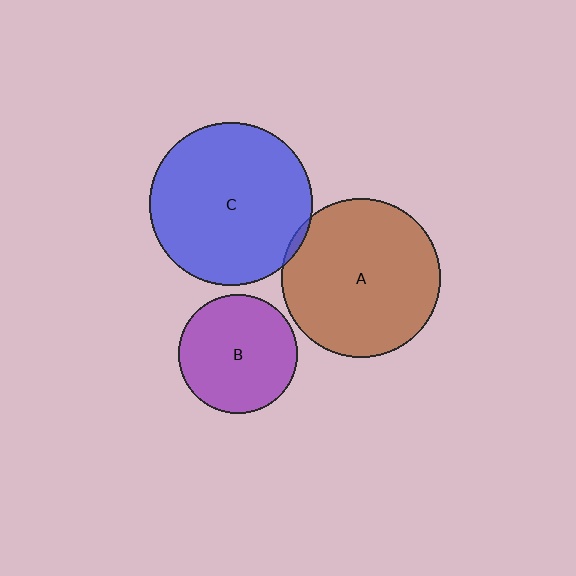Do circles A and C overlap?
Yes.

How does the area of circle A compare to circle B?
Approximately 1.8 times.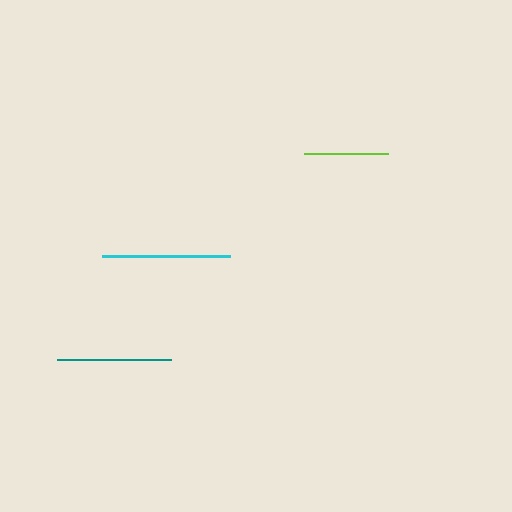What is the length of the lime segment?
The lime segment is approximately 84 pixels long.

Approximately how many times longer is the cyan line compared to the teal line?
The cyan line is approximately 1.1 times the length of the teal line.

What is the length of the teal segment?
The teal segment is approximately 113 pixels long.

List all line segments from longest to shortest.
From longest to shortest: cyan, teal, lime.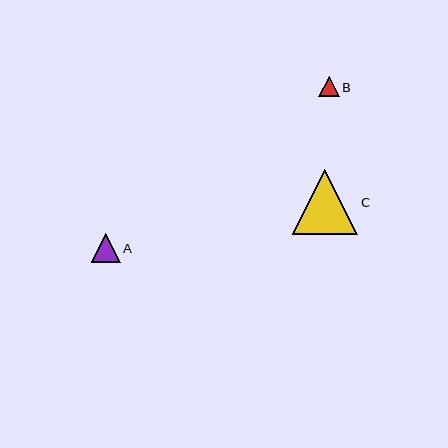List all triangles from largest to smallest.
From largest to smallest: C, A, B.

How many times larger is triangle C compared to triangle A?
Triangle C is approximately 2.2 times the size of triangle A.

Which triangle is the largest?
Triangle C is the largest with a size of approximately 65 pixels.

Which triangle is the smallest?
Triangle B is the smallest with a size of approximately 21 pixels.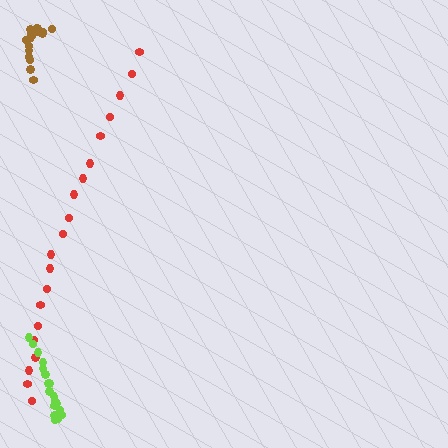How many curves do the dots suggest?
There are 3 distinct paths.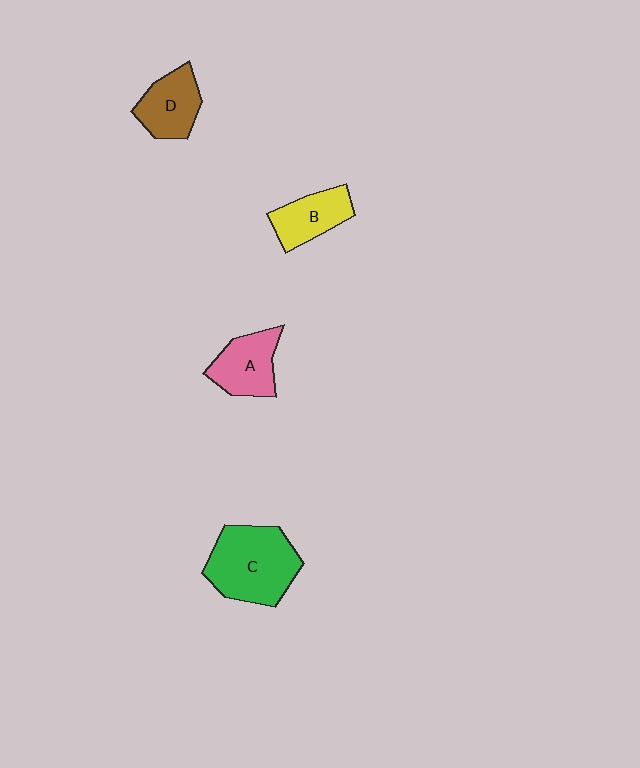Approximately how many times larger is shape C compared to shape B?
Approximately 1.8 times.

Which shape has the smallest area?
Shape B (yellow).